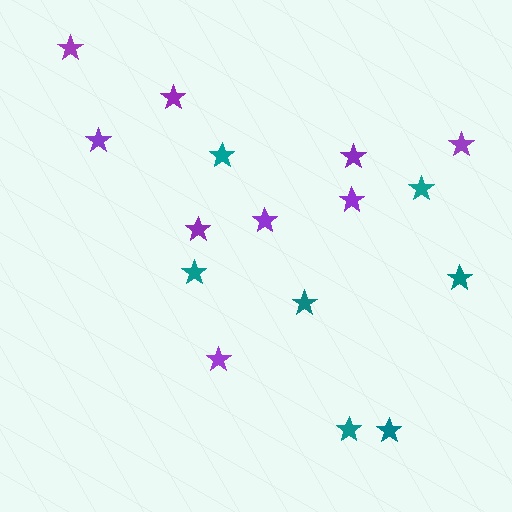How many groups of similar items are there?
There are 2 groups: one group of teal stars (7) and one group of purple stars (9).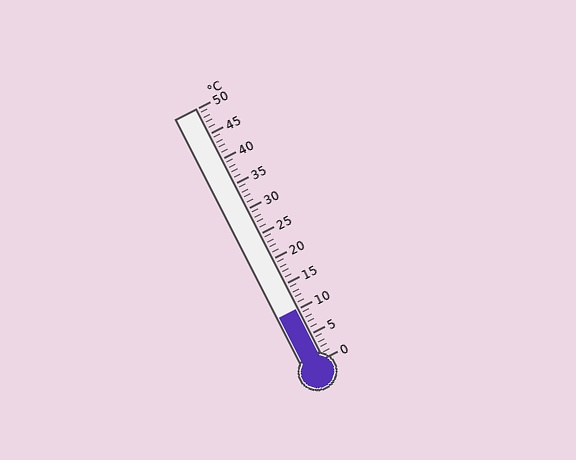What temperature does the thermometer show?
The thermometer shows approximately 10°C.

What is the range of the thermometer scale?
The thermometer scale ranges from 0°C to 50°C.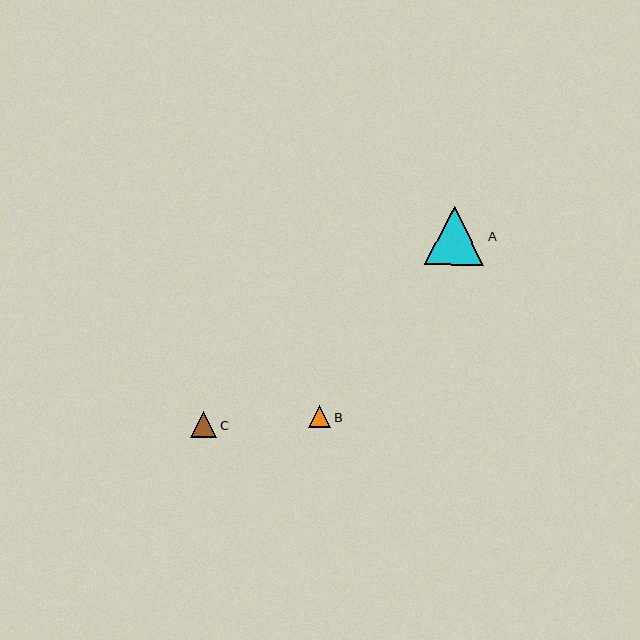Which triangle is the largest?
Triangle A is the largest with a size of approximately 59 pixels.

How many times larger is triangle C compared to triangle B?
Triangle C is approximately 1.2 times the size of triangle B.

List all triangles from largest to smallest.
From largest to smallest: A, C, B.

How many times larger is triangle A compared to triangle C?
Triangle A is approximately 2.3 times the size of triangle C.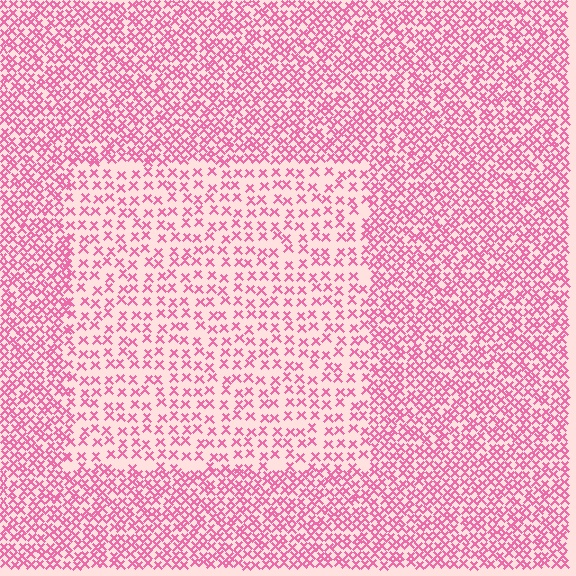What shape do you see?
I see a rectangle.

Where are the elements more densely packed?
The elements are more densely packed outside the rectangle boundary.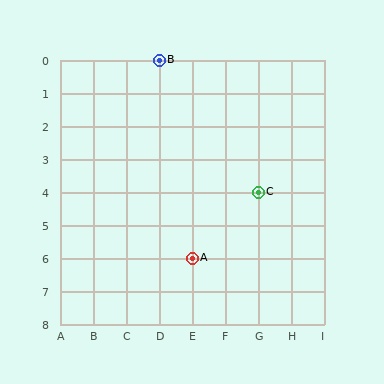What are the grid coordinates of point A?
Point A is at grid coordinates (E, 6).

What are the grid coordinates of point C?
Point C is at grid coordinates (G, 4).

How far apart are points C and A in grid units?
Points C and A are 2 columns and 2 rows apart (about 2.8 grid units diagonally).